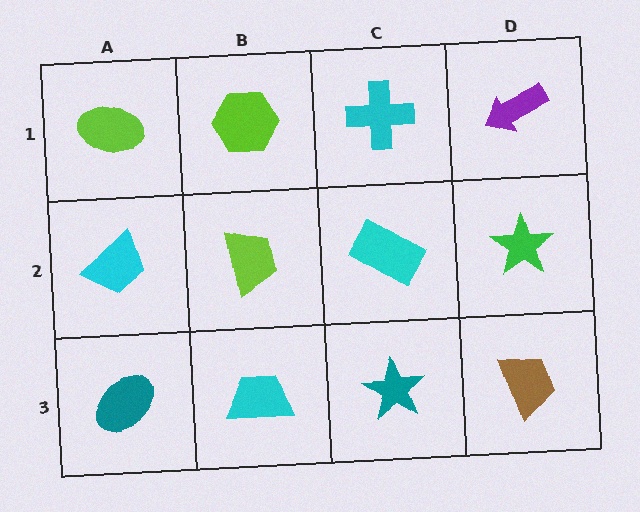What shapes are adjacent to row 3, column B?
A lime trapezoid (row 2, column B), a teal ellipse (row 3, column A), a teal star (row 3, column C).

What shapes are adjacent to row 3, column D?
A green star (row 2, column D), a teal star (row 3, column C).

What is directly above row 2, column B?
A lime hexagon.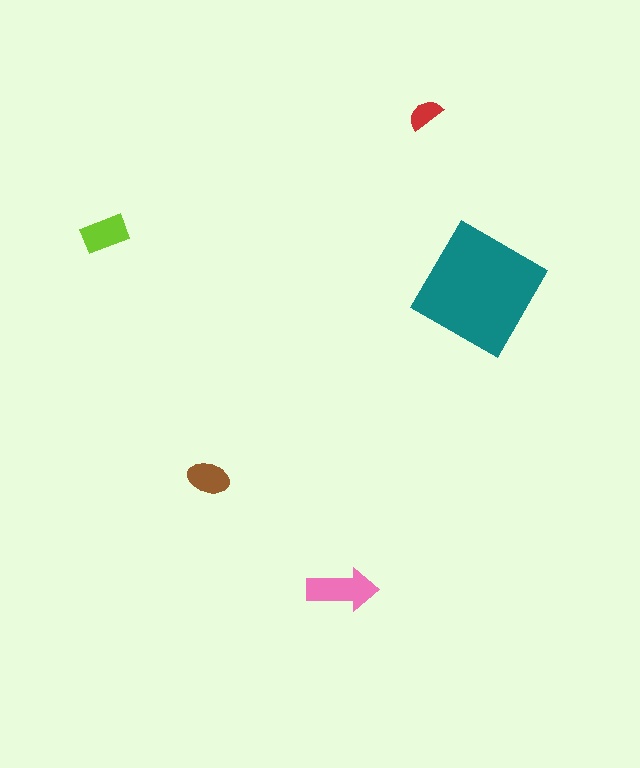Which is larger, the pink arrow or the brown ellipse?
The pink arrow.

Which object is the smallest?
The red semicircle.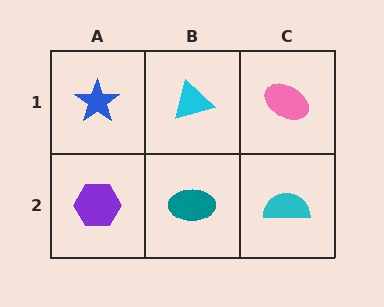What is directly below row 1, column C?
A cyan semicircle.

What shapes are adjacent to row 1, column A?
A purple hexagon (row 2, column A), a cyan triangle (row 1, column B).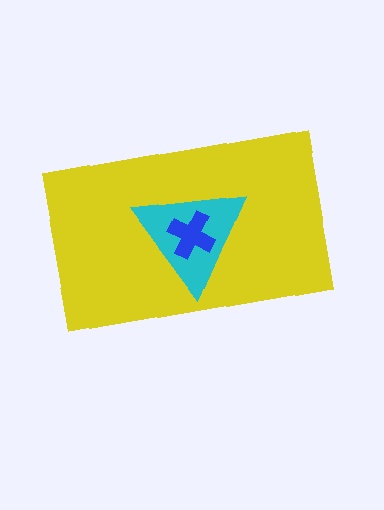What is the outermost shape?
The yellow rectangle.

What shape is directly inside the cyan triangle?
The blue cross.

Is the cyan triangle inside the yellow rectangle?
Yes.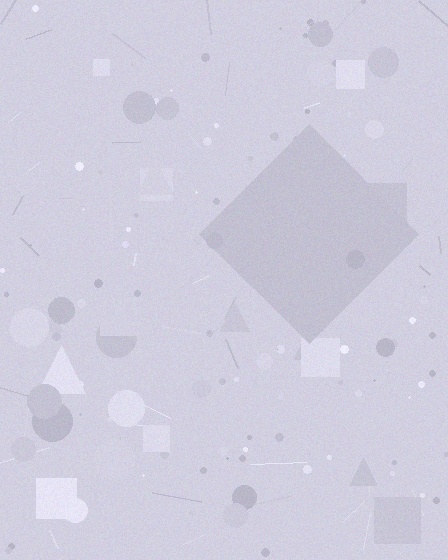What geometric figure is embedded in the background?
A diamond is embedded in the background.